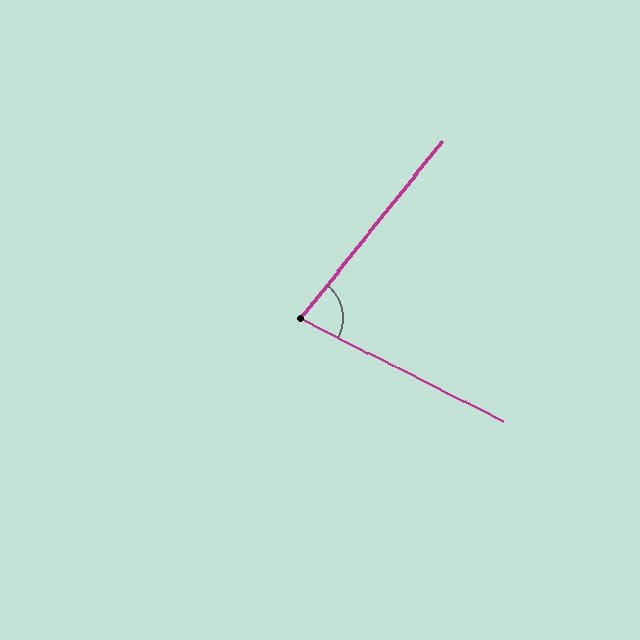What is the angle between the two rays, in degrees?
Approximately 78 degrees.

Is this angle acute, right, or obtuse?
It is acute.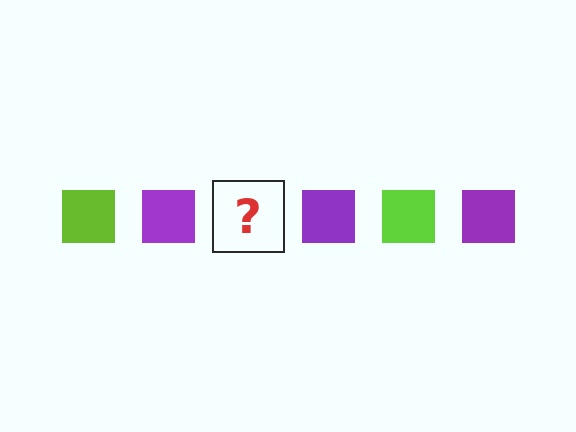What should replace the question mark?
The question mark should be replaced with a lime square.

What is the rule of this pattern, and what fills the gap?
The rule is that the pattern cycles through lime, purple squares. The gap should be filled with a lime square.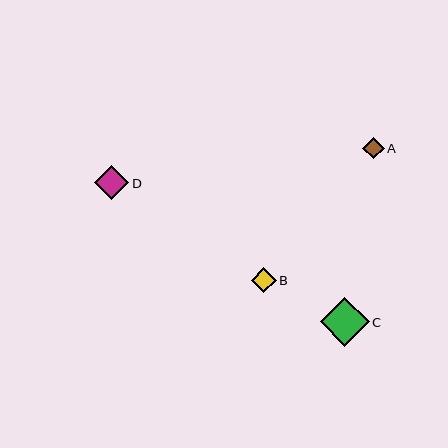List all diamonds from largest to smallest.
From largest to smallest: C, D, B, A.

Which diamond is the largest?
Diamond C is the largest with a size of approximately 49 pixels.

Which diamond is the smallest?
Diamond A is the smallest with a size of approximately 22 pixels.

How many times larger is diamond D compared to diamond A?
Diamond D is approximately 1.6 times the size of diamond A.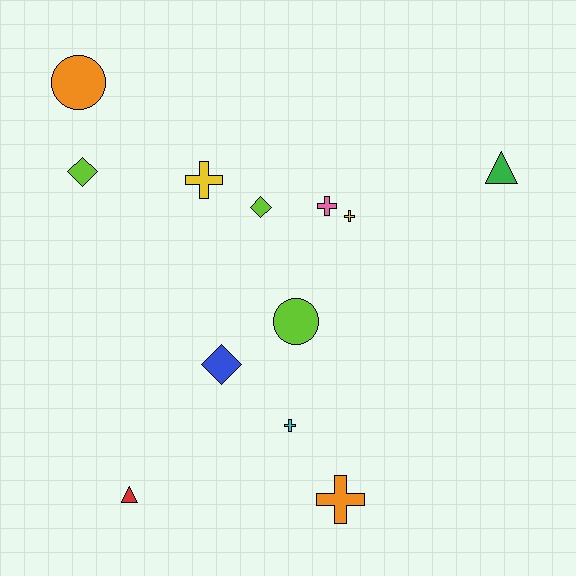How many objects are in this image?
There are 12 objects.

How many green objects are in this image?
There is 1 green object.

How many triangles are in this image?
There are 2 triangles.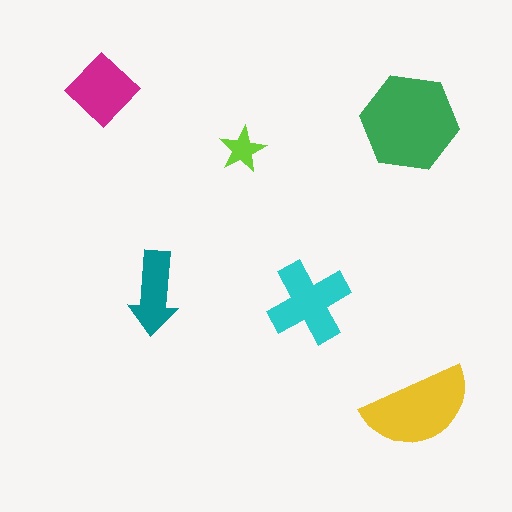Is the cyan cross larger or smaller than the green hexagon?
Smaller.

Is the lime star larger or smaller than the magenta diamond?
Smaller.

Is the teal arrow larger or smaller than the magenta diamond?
Smaller.